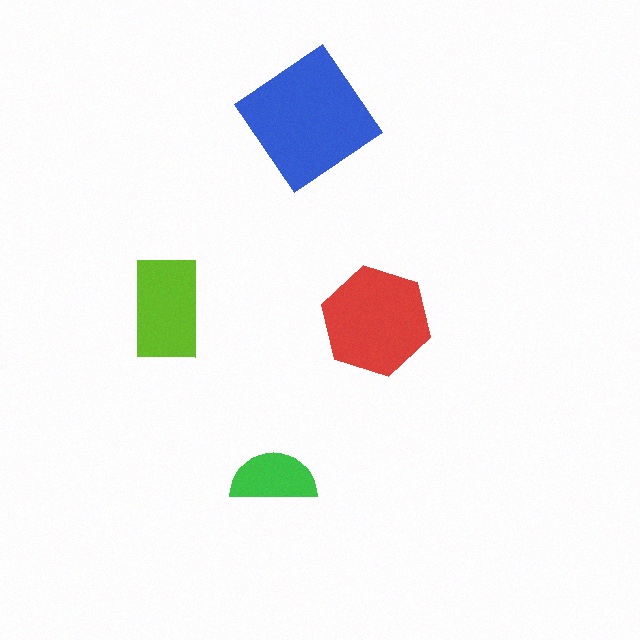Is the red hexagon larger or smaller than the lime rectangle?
Larger.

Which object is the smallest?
The green semicircle.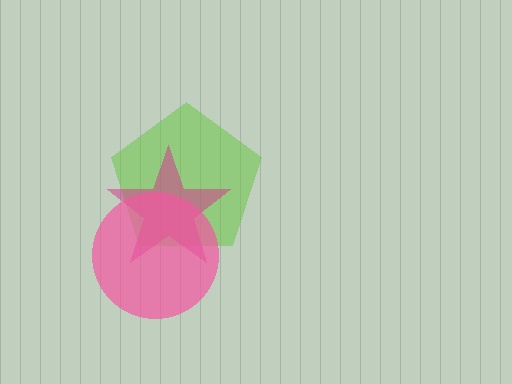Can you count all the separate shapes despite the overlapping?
Yes, there are 3 separate shapes.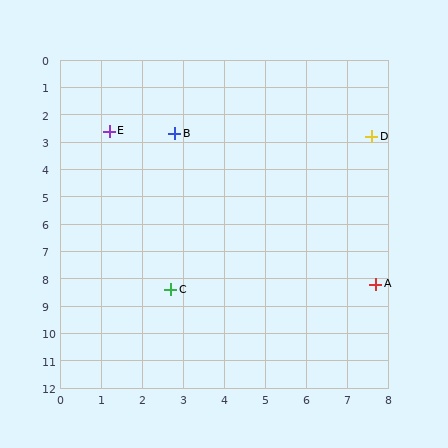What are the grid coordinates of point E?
Point E is at approximately (1.2, 2.6).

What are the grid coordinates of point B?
Point B is at approximately (2.8, 2.7).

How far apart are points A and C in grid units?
Points A and C are about 5.0 grid units apart.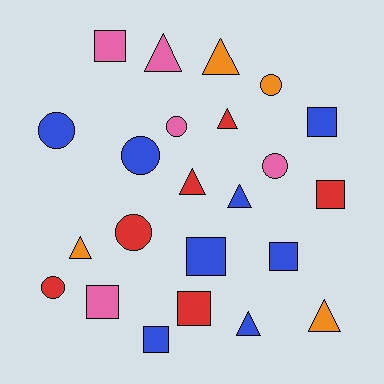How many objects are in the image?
There are 23 objects.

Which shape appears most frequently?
Triangle, with 8 objects.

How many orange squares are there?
There are no orange squares.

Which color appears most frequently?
Blue, with 8 objects.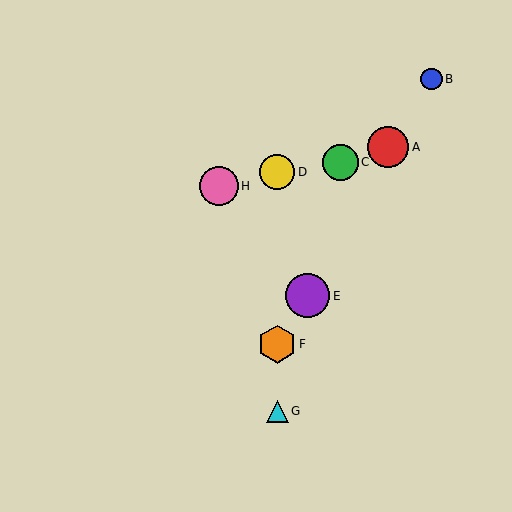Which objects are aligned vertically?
Objects D, F, G are aligned vertically.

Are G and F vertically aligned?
Yes, both are at x≈277.